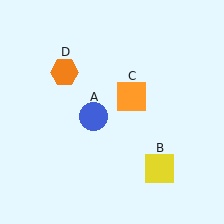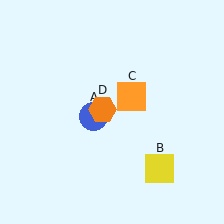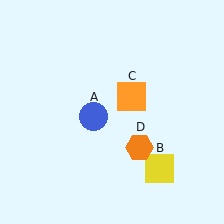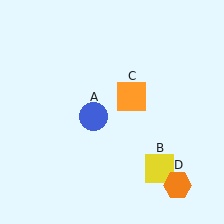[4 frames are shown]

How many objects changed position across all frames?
1 object changed position: orange hexagon (object D).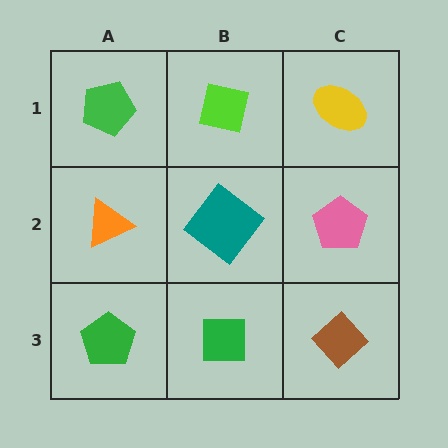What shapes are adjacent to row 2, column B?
A lime square (row 1, column B), a green square (row 3, column B), an orange triangle (row 2, column A), a pink pentagon (row 2, column C).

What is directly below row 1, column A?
An orange triangle.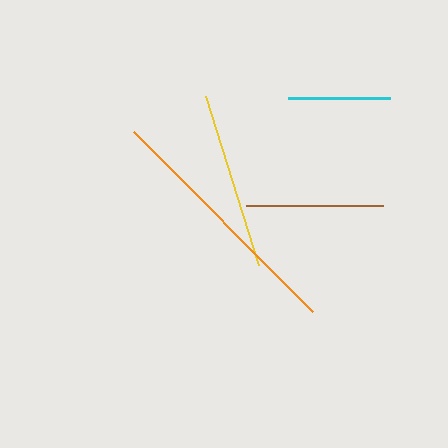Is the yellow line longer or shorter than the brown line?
The yellow line is longer than the brown line.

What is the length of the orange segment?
The orange segment is approximately 254 pixels long.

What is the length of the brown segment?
The brown segment is approximately 137 pixels long.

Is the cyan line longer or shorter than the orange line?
The orange line is longer than the cyan line.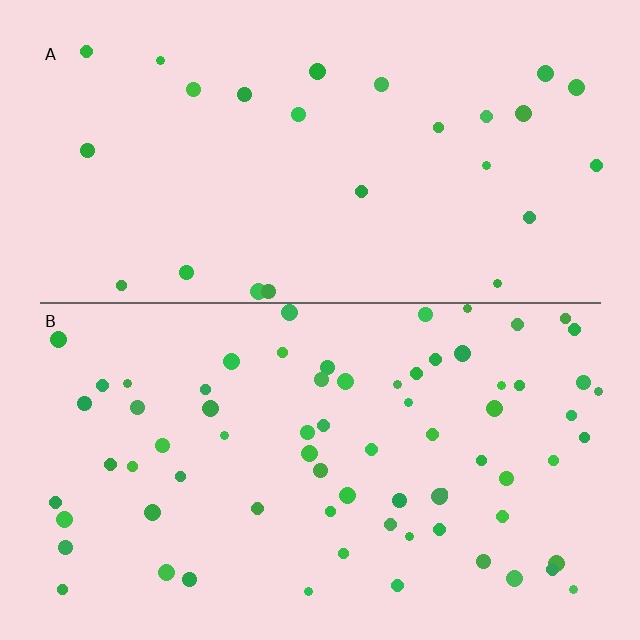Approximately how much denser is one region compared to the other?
Approximately 2.8× — region B over region A.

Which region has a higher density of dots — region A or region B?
B (the bottom).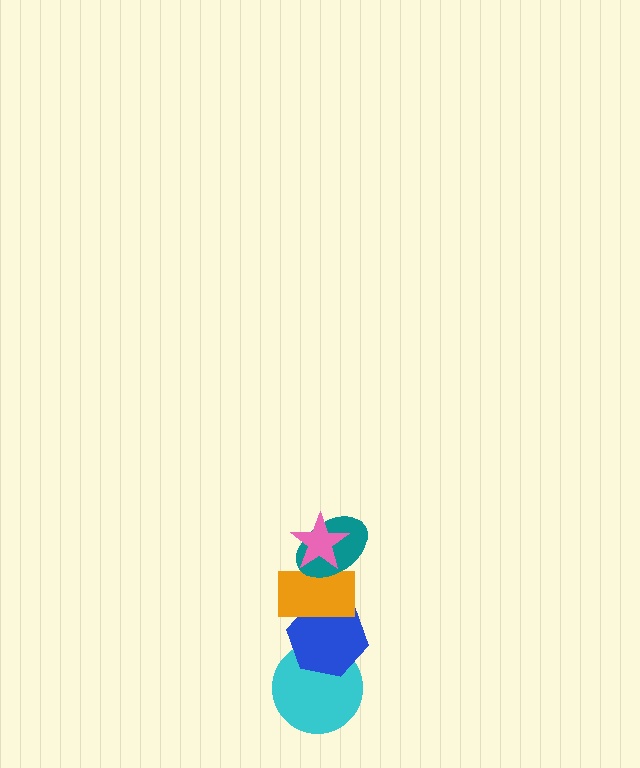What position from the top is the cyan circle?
The cyan circle is 5th from the top.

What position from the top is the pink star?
The pink star is 1st from the top.